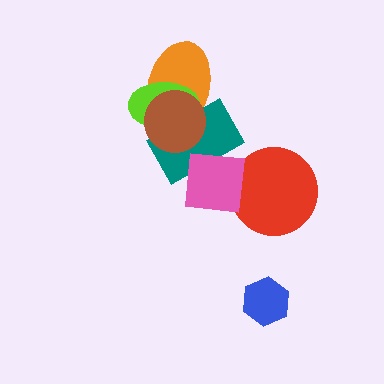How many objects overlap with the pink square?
2 objects overlap with the pink square.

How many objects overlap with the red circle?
1 object overlaps with the red circle.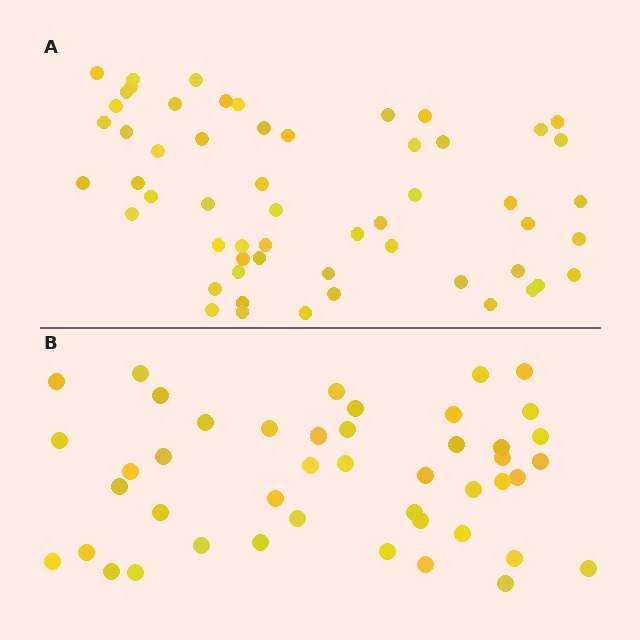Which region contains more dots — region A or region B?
Region A (the top region) has more dots.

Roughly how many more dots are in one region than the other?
Region A has roughly 12 or so more dots than region B.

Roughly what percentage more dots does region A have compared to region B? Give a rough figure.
About 25% more.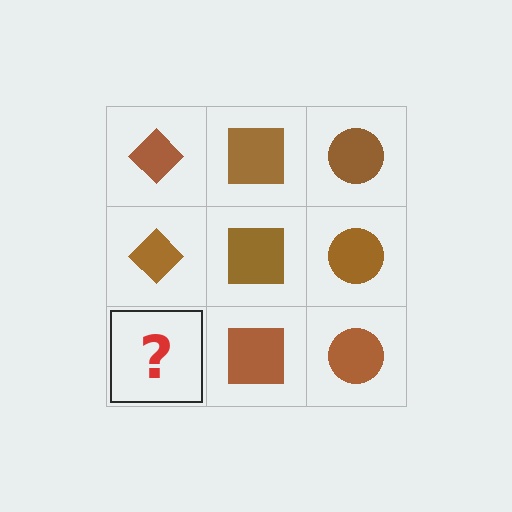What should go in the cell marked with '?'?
The missing cell should contain a brown diamond.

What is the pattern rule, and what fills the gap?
The rule is that each column has a consistent shape. The gap should be filled with a brown diamond.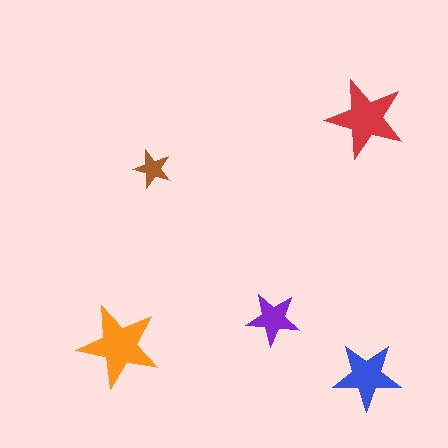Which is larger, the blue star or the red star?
The red one.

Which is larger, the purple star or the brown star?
The purple one.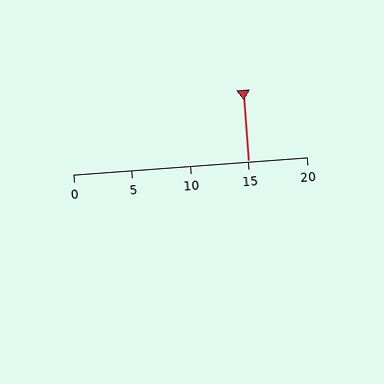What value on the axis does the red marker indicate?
The marker indicates approximately 15.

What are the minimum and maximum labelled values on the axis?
The axis runs from 0 to 20.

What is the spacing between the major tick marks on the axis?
The major ticks are spaced 5 apart.